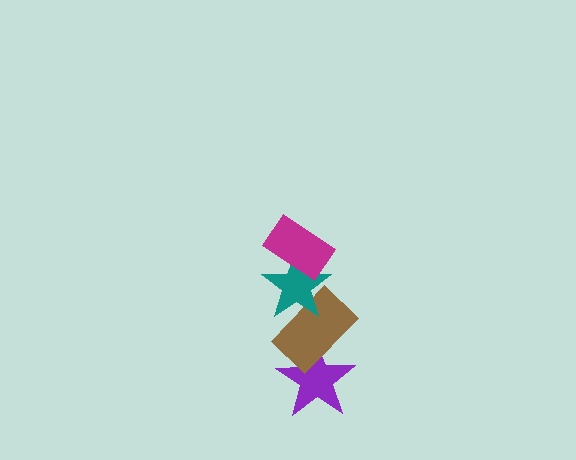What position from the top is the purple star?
The purple star is 4th from the top.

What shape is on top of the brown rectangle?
The teal star is on top of the brown rectangle.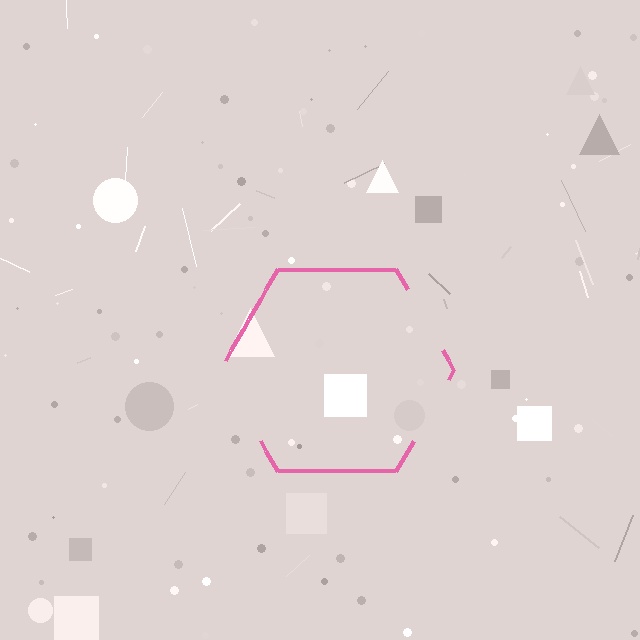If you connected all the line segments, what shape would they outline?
They would outline a hexagon.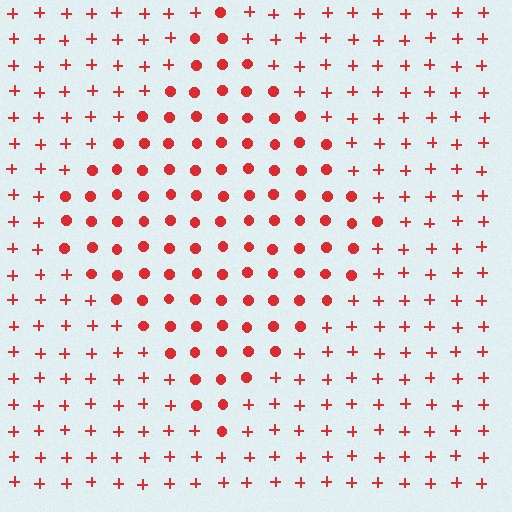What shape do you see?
I see a diamond.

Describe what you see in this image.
The image is filled with small red elements arranged in a uniform grid. A diamond-shaped region contains circles, while the surrounding area contains plus signs. The boundary is defined purely by the change in element shape.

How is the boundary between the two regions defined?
The boundary is defined by a change in element shape: circles inside vs. plus signs outside. All elements share the same color and spacing.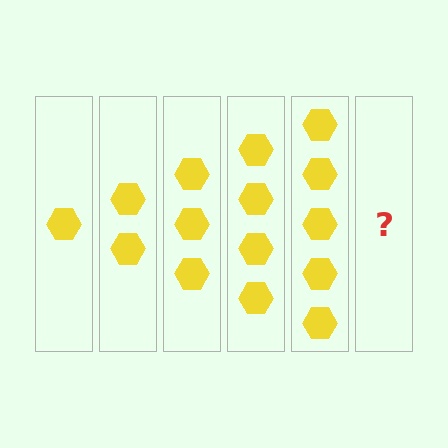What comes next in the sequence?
The next element should be 6 hexagons.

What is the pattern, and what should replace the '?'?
The pattern is that each step adds one more hexagon. The '?' should be 6 hexagons.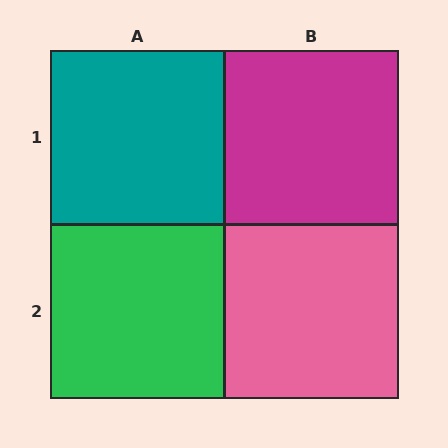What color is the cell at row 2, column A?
Green.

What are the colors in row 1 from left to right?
Teal, magenta.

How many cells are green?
1 cell is green.